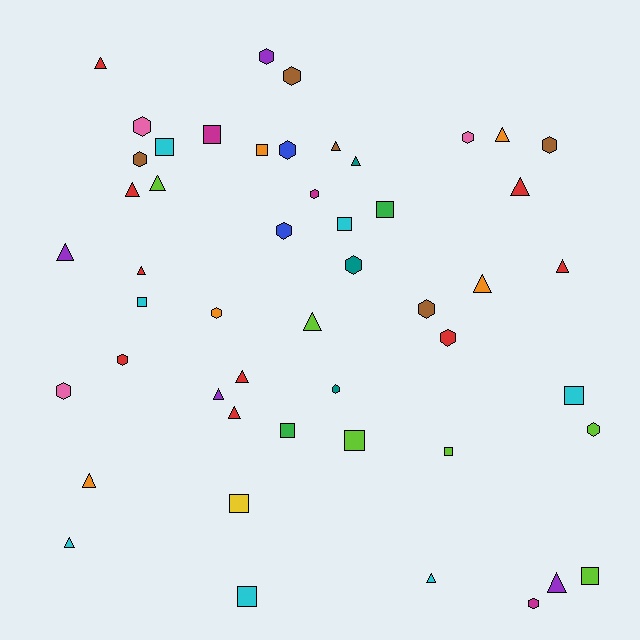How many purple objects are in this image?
There are 4 purple objects.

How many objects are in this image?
There are 50 objects.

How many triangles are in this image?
There are 19 triangles.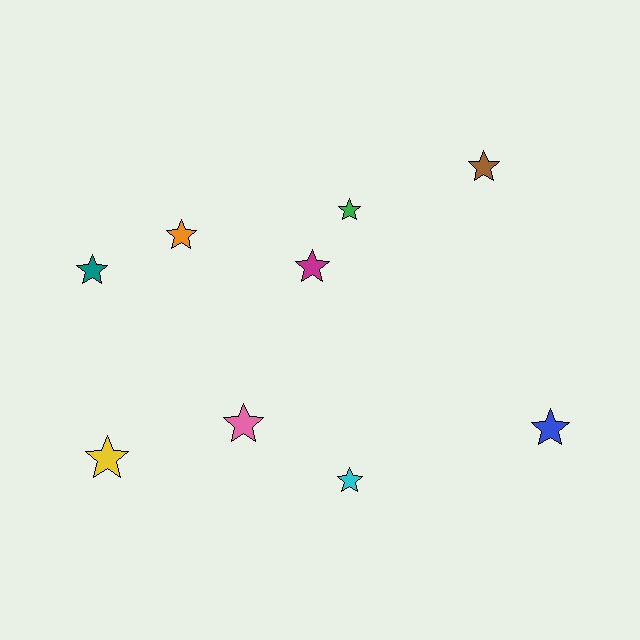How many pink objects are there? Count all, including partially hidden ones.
There is 1 pink object.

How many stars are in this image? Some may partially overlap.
There are 9 stars.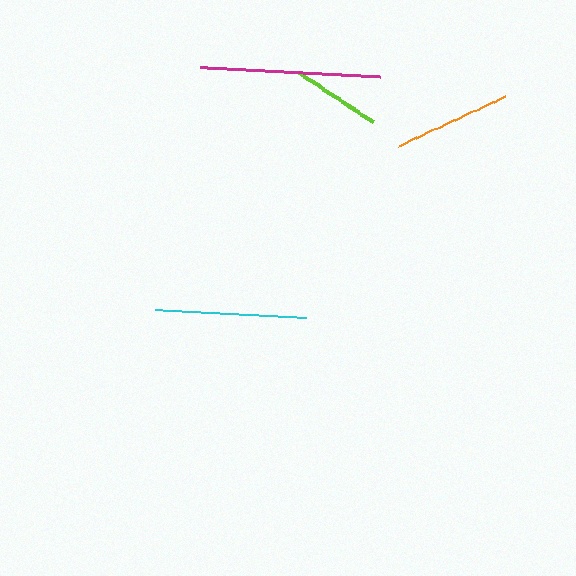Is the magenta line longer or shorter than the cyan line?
The magenta line is longer than the cyan line.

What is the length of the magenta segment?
The magenta segment is approximately 181 pixels long.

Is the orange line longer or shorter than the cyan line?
The cyan line is longer than the orange line.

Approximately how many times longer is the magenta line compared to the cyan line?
The magenta line is approximately 1.2 times the length of the cyan line.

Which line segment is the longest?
The magenta line is the longest at approximately 181 pixels.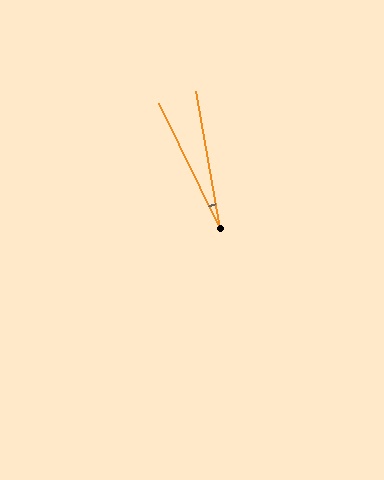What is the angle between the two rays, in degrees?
Approximately 16 degrees.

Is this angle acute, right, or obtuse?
It is acute.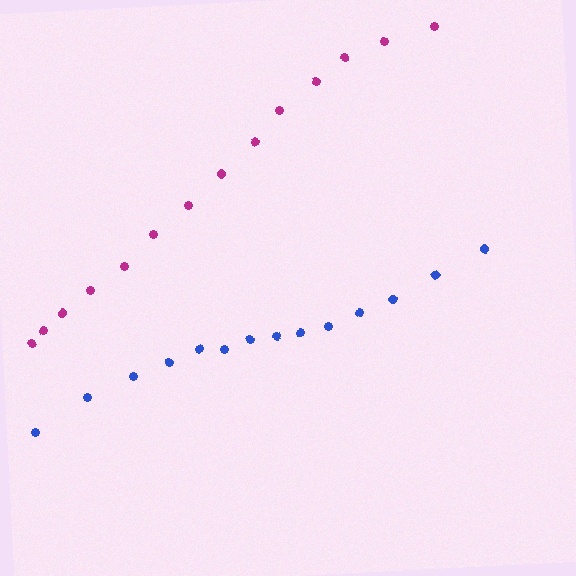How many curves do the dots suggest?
There are 2 distinct paths.